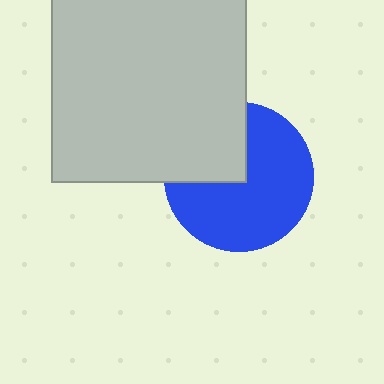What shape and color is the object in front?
The object in front is a light gray square.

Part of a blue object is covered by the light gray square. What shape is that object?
It is a circle.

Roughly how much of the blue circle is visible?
Most of it is visible (roughly 68%).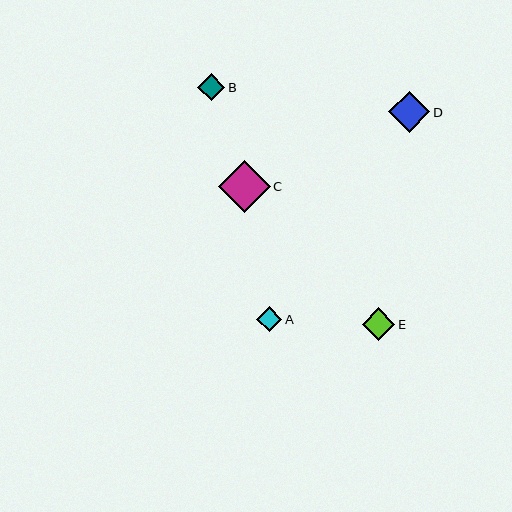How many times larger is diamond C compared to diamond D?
Diamond C is approximately 1.3 times the size of diamond D.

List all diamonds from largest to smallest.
From largest to smallest: C, D, E, B, A.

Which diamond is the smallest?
Diamond A is the smallest with a size of approximately 25 pixels.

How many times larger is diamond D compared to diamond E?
Diamond D is approximately 1.2 times the size of diamond E.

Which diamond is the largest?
Diamond C is the largest with a size of approximately 51 pixels.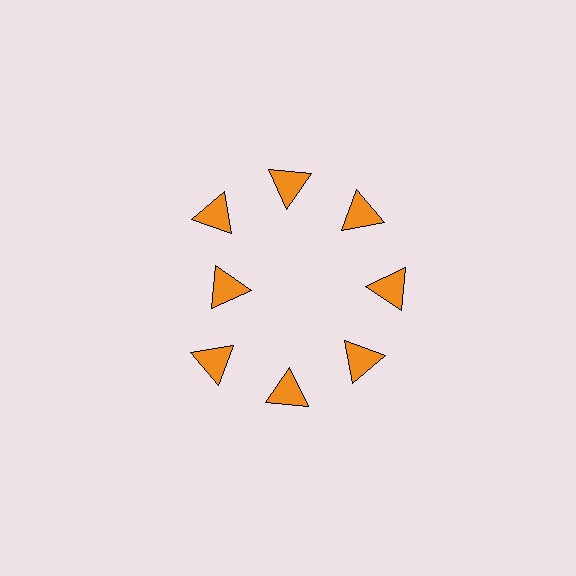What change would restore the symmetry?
The symmetry would be restored by moving it outward, back onto the ring so that all 8 triangles sit at equal angles and equal distance from the center.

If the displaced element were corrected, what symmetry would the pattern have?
It would have 8-fold rotational symmetry — the pattern would map onto itself every 45 degrees.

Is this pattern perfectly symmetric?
No. The 8 orange triangles are arranged in a ring, but one element near the 9 o'clock position is pulled inward toward the center, breaking the 8-fold rotational symmetry.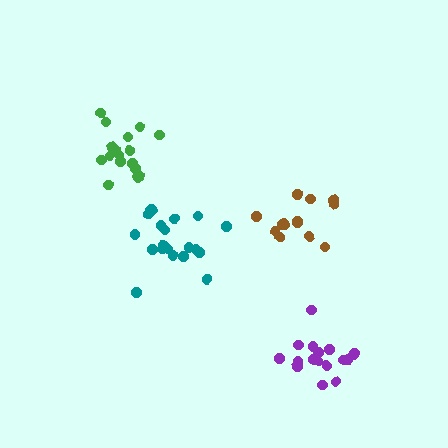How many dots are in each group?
Group 1: 17 dots, Group 2: 14 dots, Group 3: 19 dots, Group 4: 17 dots (67 total).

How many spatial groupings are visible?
There are 4 spatial groupings.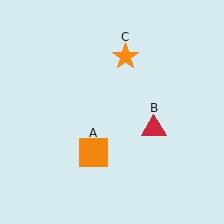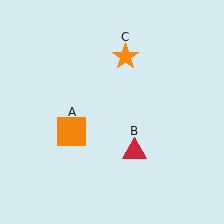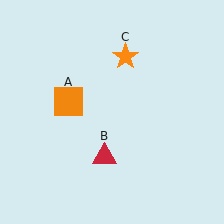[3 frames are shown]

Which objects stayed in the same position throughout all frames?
Orange star (object C) remained stationary.